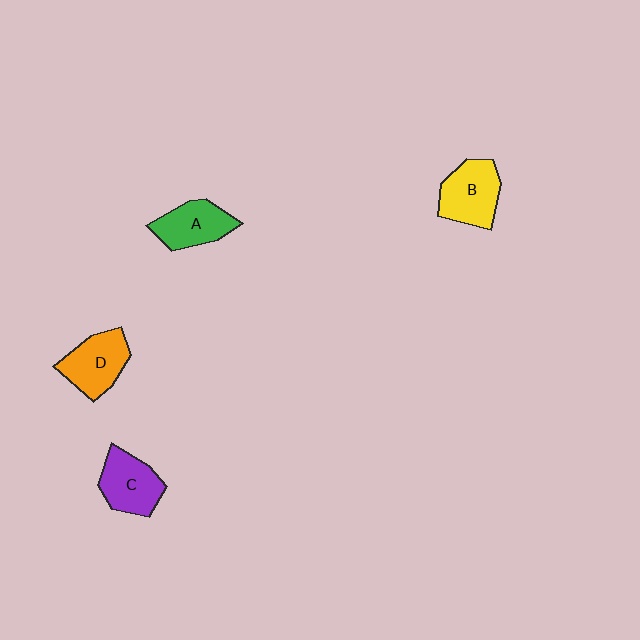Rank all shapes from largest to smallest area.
From largest to smallest: B (yellow), D (orange), C (purple), A (green).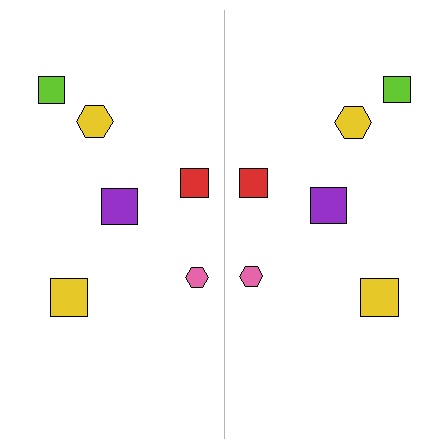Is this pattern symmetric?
Yes, this pattern has bilateral (reflection) symmetry.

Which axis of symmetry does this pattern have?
The pattern has a vertical axis of symmetry running through the center of the image.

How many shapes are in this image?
There are 12 shapes in this image.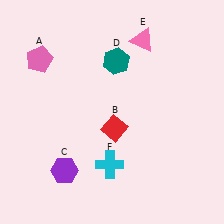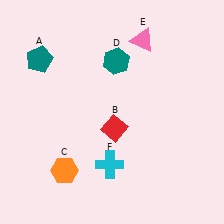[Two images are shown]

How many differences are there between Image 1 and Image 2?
There are 2 differences between the two images.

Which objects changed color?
A changed from pink to teal. C changed from purple to orange.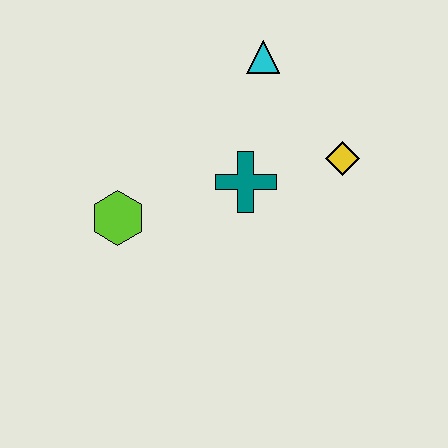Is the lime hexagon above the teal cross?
No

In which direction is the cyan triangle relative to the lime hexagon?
The cyan triangle is above the lime hexagon.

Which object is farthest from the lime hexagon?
The yellow diamond is farthest from the lime hexagon.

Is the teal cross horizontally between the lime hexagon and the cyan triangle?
Yes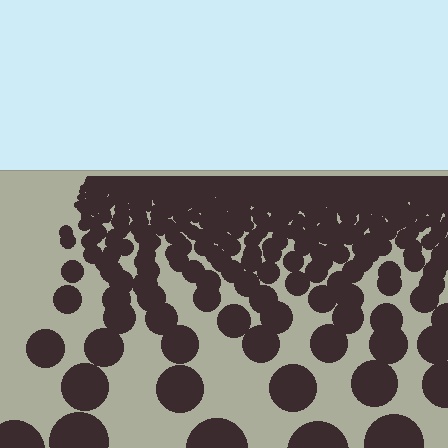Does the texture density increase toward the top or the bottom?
Density increases toward the top.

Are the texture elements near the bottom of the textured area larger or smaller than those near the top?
Larger. Near the bottom, elements are closer to the viewer and appear at a bigger on-screen size.